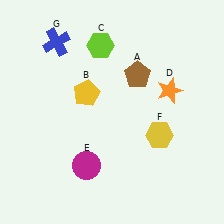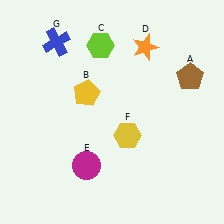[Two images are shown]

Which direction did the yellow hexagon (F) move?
The yellow hexagon (F) moved left.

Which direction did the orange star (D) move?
The orange star (D) moved up.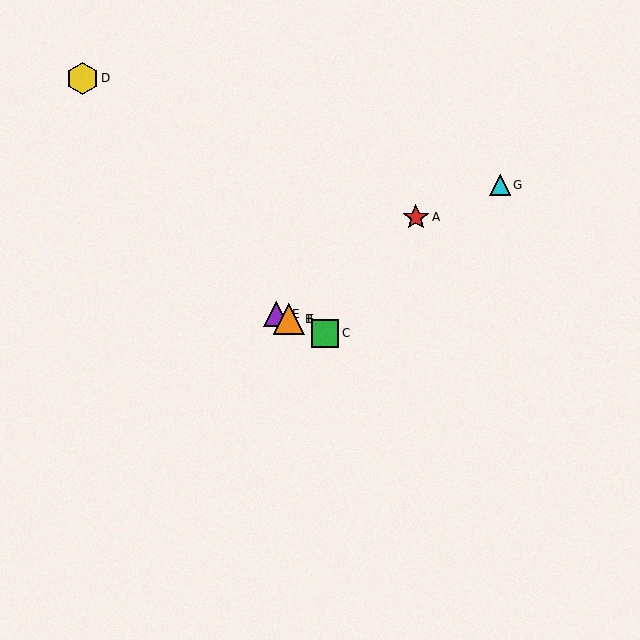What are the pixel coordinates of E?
Object E is at (276, 314).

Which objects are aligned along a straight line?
Objects B, C, E, F are aligned along a straight line.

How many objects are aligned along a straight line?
4 objects (B, C, E, F) are aligned along a straight line.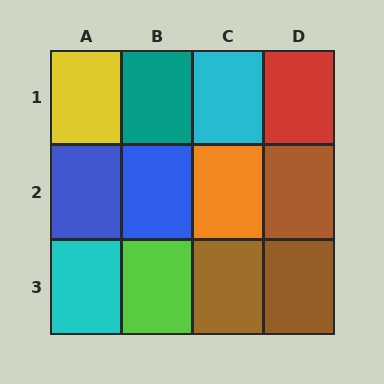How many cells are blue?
2 cells are blue.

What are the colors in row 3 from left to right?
Cyan, lime, brown, brown.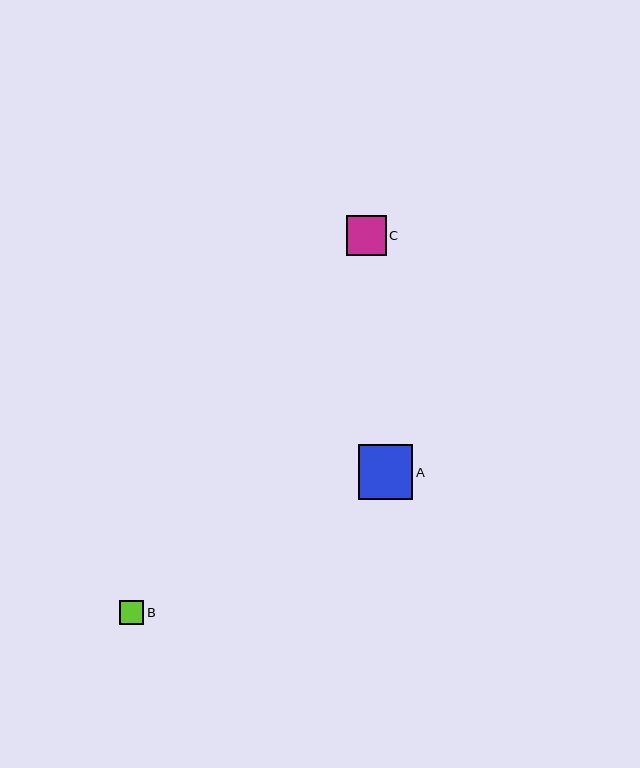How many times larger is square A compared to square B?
Square A is approximately 2.2 times the size of square B.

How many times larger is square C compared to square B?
Square C is approximately 1.6 times the size of square B.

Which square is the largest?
Square A is the largest with a size of approximately 54 pixels.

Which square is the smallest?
Square B is the smallest with a size of approximately 25 pixels.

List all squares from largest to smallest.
From largest to smallest: A, C, B.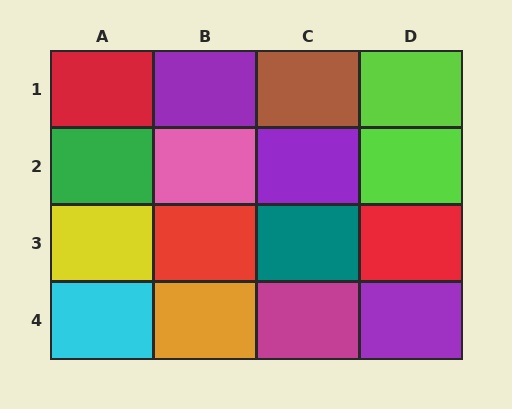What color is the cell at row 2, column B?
Pink.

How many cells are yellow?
1 cell is yellow.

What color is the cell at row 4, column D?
Purple.